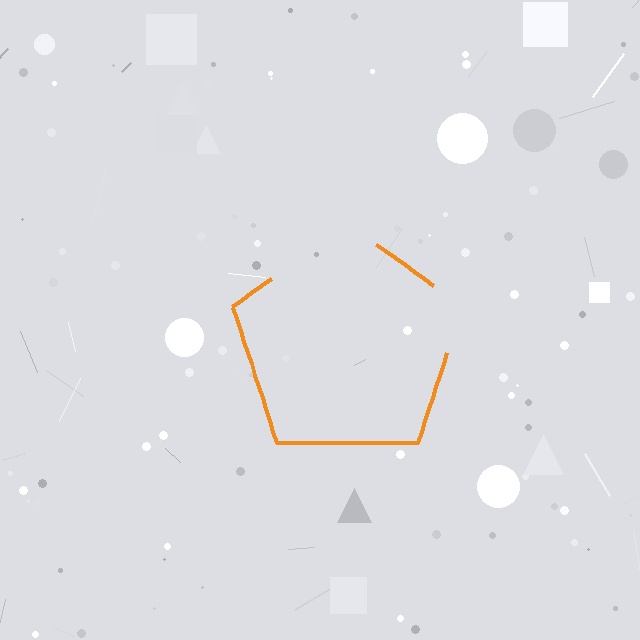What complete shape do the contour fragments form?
The contour fragments form a pentagon.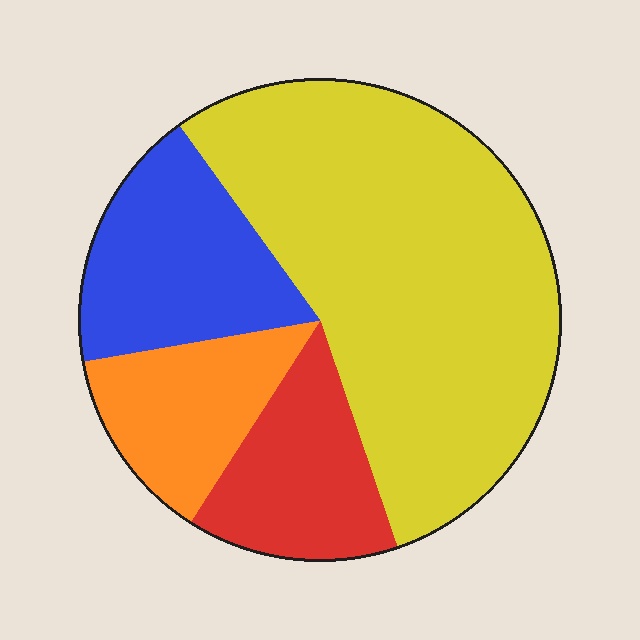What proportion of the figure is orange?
Orange covers about 15% of the figure.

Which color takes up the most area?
Yellow, at roughly 55%.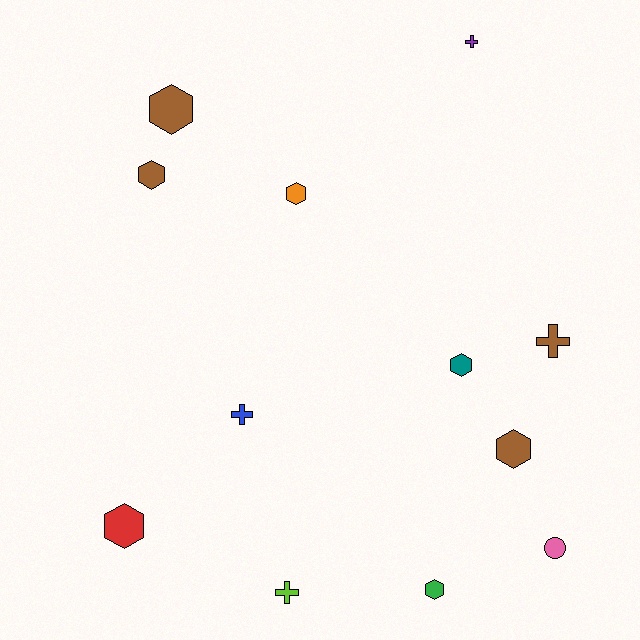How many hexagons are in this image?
There are 7 hexagons.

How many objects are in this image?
There are 12 objects.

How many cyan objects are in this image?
There are no cyan objects.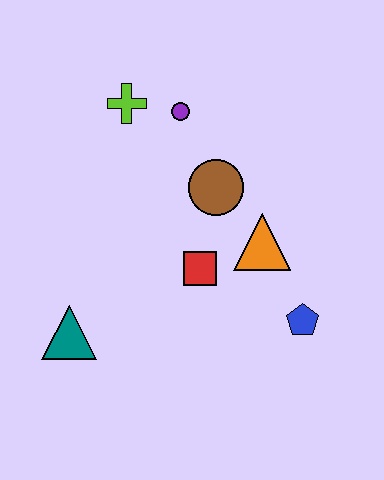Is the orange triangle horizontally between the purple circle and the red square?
No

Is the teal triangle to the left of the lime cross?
Yes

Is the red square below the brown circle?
Yes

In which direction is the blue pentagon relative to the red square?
The blue pentagon is to the right of the red square.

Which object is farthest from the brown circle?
The teal triangle is farthest from the brown circle.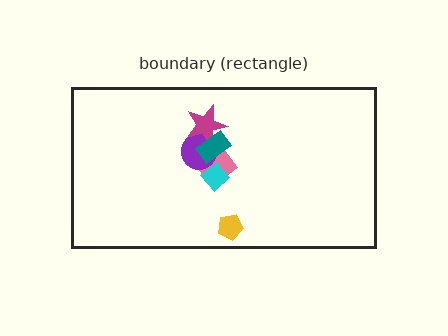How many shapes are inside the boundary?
6 inside, 0 outside.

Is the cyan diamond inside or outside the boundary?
Inside.